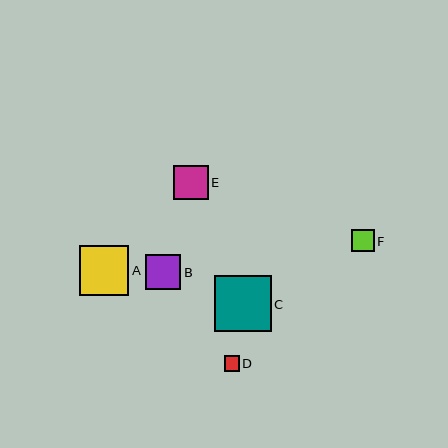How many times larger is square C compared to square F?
Square C is approximately 2.5 times the size of square F.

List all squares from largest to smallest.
From largest to smallest: C, A, B, E, F, D.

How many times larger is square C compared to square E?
Square C is approximately 1.6 times the size of square E.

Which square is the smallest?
Square D is the smallest with a size of approximately 15 pixels.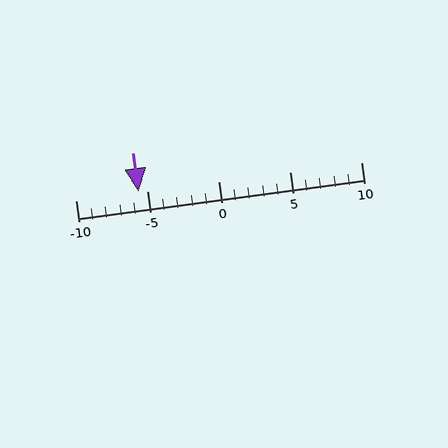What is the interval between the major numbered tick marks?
The major tick marks are spaced 5 units apart.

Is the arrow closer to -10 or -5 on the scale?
The arrow is closer to -5.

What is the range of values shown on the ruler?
The ruler shows values from -10 to 10.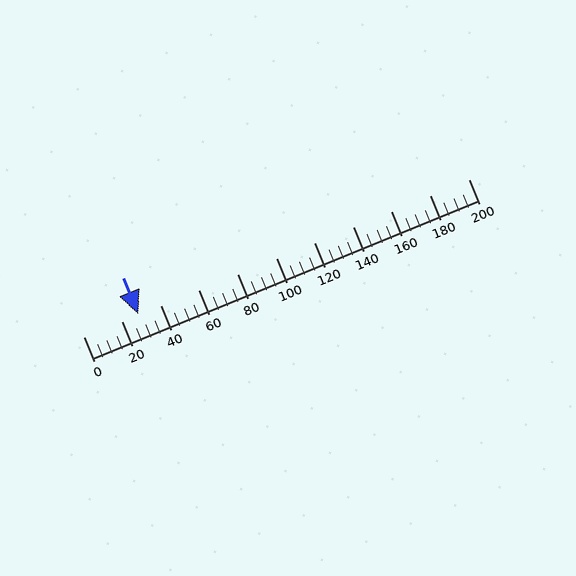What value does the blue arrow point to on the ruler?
The blue arrow points to approximately 29.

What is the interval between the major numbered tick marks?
The major tick marks are spaced 20 units apart.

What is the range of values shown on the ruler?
The ruler shows values from 0 to 200.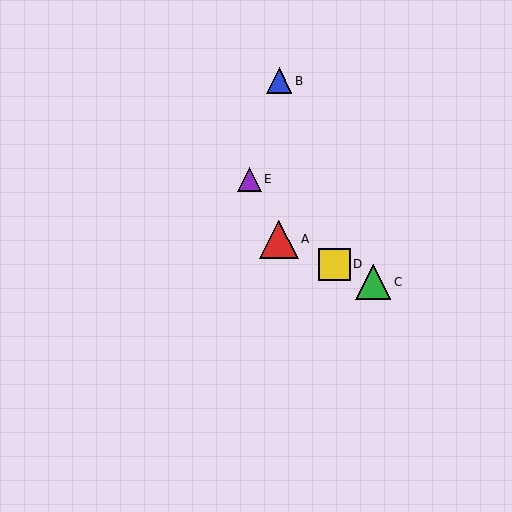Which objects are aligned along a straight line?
Objects A, C, D are aligned along a straight line.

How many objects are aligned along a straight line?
3 objects (A, C, D) are aligned along a straight line.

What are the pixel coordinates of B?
Object B is at (279, 81).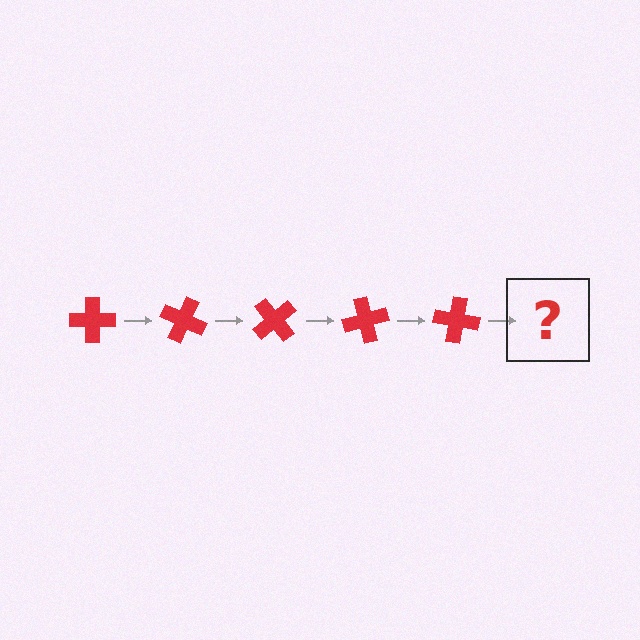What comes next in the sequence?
The next element should be a red cross rotated 125 degrees.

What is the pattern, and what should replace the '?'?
The pattern is that the cross rotates 25 degrees each step. The '?' should be a red cross rotated 125 degrees.